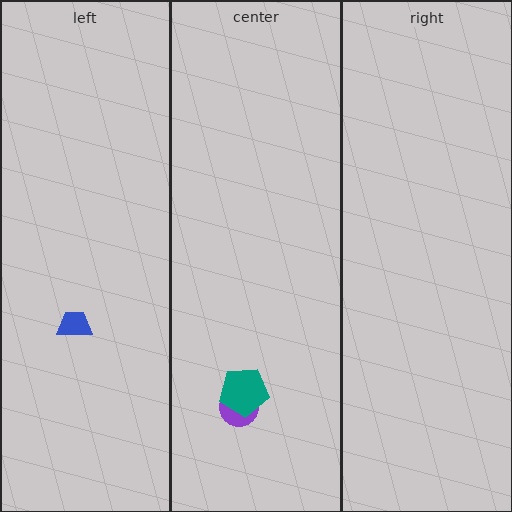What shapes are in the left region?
The blue trapezoid.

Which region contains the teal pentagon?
The center region.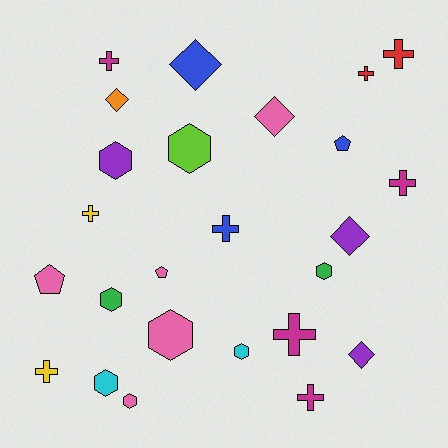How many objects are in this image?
There are 25 objects.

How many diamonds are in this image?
There are 5 diamonds.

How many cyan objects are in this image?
There are 2 cyan objects.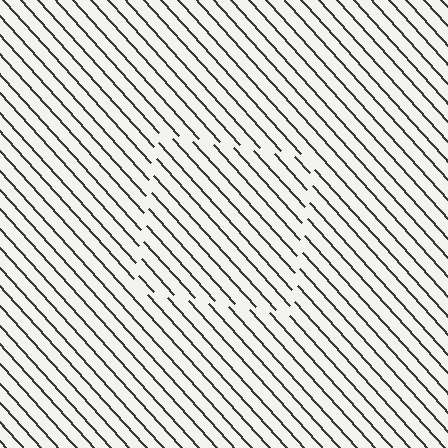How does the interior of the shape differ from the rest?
The interior of the shape contains the same grating, shifted by half a period — the contour is defined by the phase discontinuity where line-ends from the inner and outer gratings abut.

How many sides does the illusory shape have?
4 sides — the line-ends trace a square.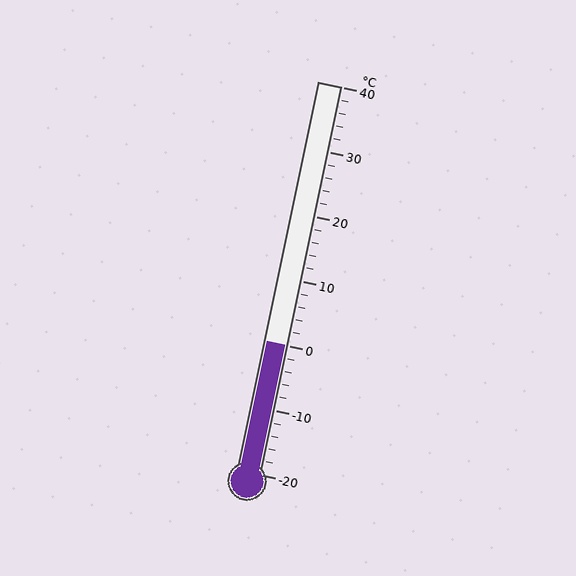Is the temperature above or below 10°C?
The temperature is below 10°C.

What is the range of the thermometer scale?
The thermometer scale ranges from -20°C to 40°C.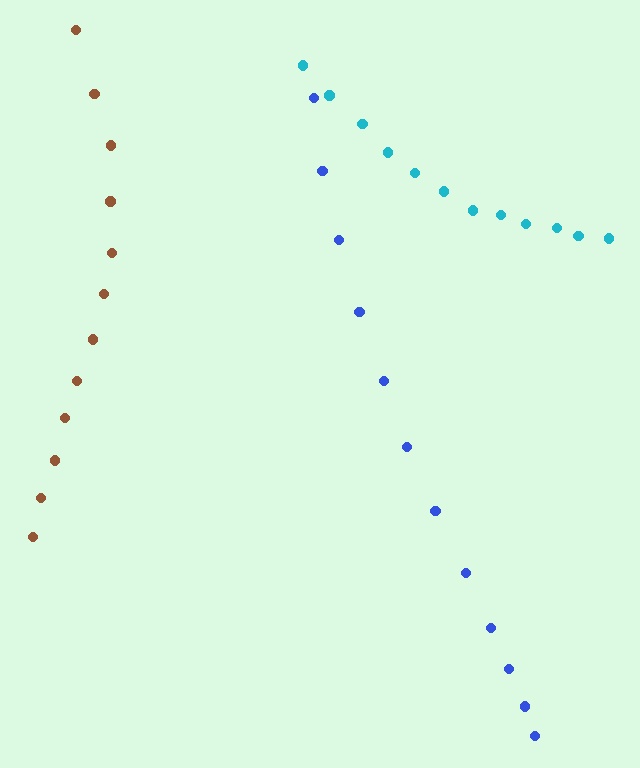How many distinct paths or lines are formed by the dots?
There are 3 distinct paths.